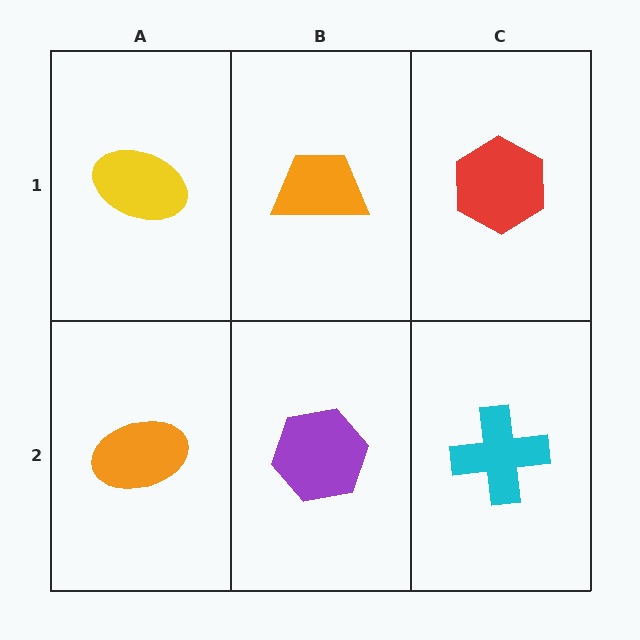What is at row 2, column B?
A purple hexagon.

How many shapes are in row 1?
3 shapes.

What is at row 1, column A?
A yellow ellipse.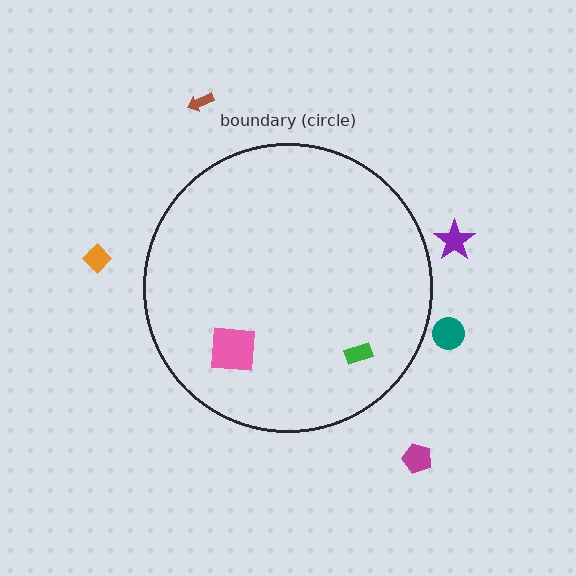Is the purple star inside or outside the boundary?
Outside.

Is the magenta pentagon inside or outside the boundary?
Outside.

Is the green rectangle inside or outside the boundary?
Inside.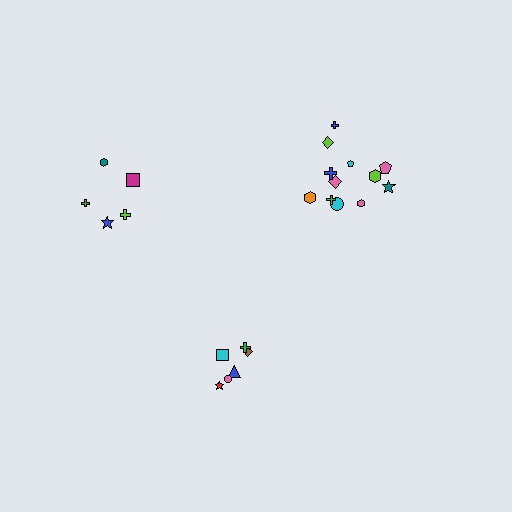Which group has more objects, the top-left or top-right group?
The top-right group.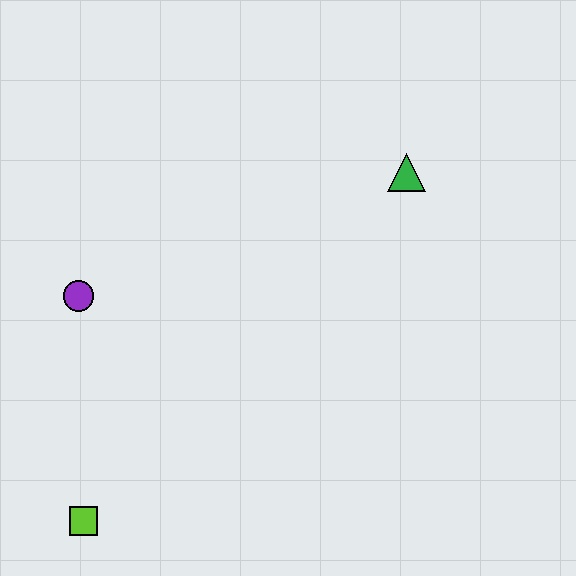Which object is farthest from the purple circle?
The green triangle is farthest from the purple circle.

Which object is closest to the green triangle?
The purple circle is closest to the green triangle.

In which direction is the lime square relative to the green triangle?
The lime square is below the green triangle.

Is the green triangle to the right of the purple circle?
Yes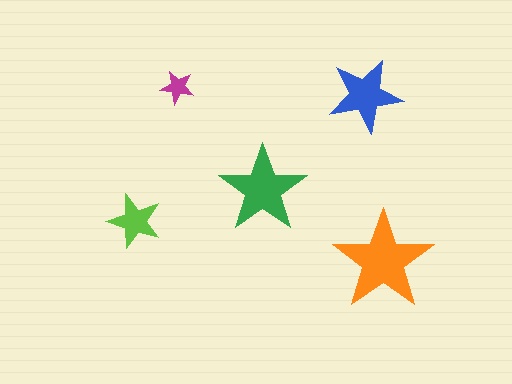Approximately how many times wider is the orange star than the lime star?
About 2 times wider.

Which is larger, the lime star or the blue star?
The blue one.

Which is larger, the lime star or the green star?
The green one.